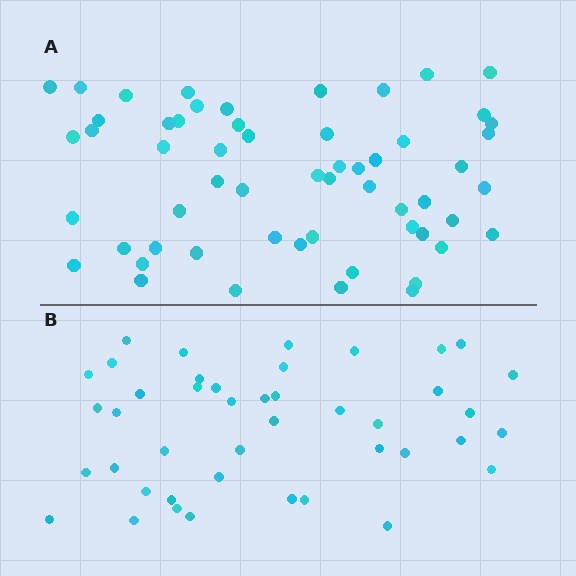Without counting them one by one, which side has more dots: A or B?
Region A (the top region) has more dots.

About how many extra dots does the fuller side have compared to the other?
Region A has approximately 15 more dots than region B.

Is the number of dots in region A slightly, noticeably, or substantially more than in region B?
Region A has noticeably more, but not dramatically so. The ratio is roughly 1.3 to 1.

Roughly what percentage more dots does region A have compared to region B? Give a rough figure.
About 35% more.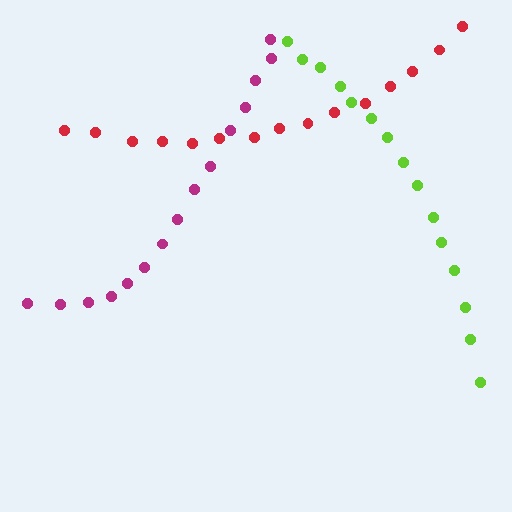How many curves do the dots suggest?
There are 3 distinct paths.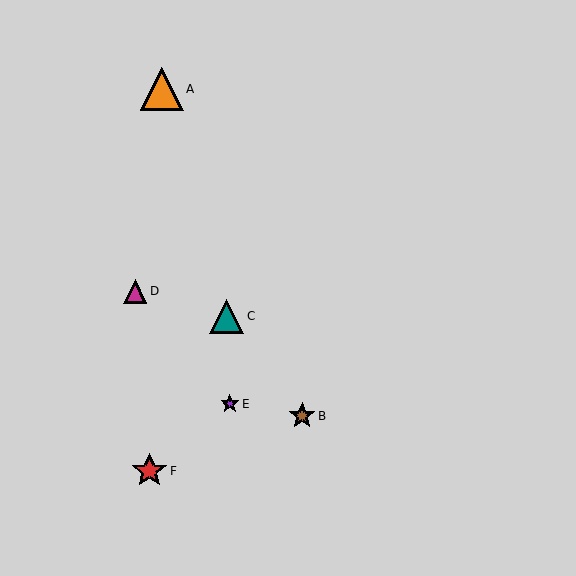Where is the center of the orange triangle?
The center of the orange triangle is at (162, 89).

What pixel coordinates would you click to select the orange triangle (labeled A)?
Click at (162, 89) to select the orange triangle A.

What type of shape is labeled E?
Shape E is a purple star.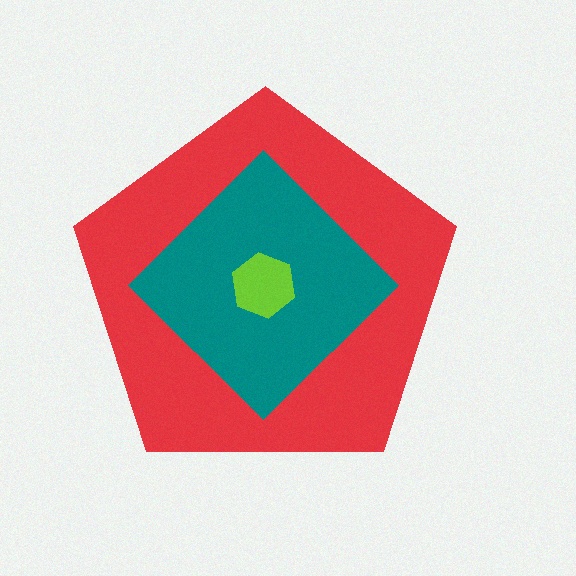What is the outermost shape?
The red pentagon.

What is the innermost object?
The lime hexagon.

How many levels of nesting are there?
3.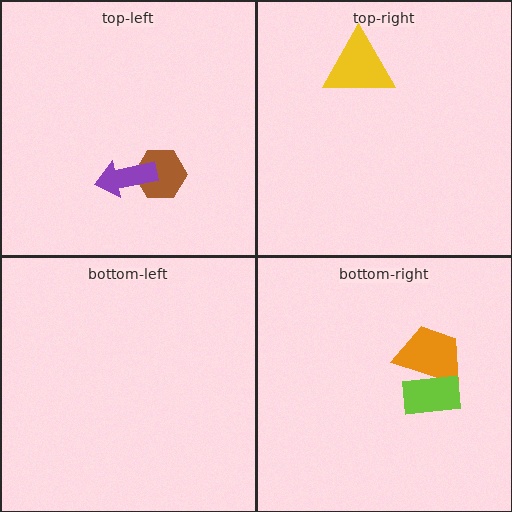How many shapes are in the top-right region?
1.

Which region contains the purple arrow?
The top-left region.